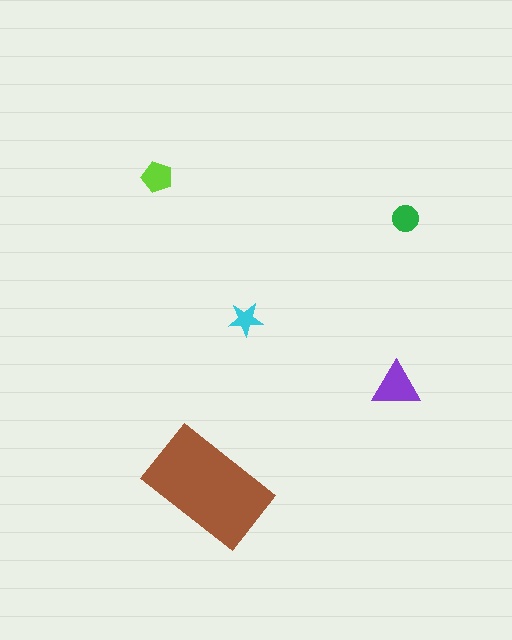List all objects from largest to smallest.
The brown rectangle, the purple triangle, the lime pentagon, the green circle, the cyan star.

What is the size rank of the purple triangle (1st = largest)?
2nd.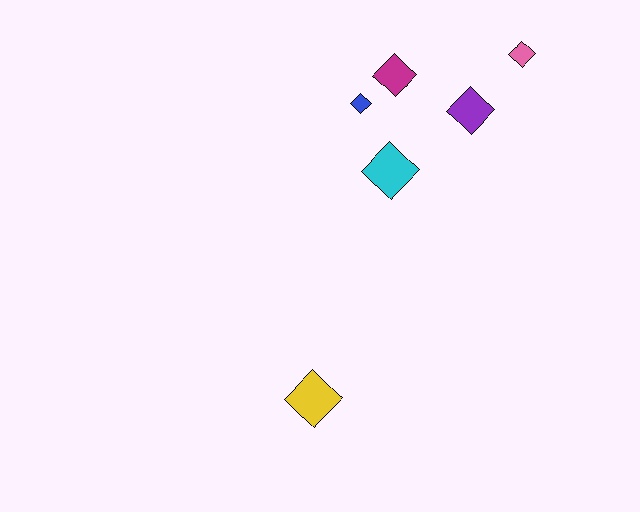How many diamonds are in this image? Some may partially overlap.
There are 6 diamonds.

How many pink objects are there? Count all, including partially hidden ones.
There is 1 pink object.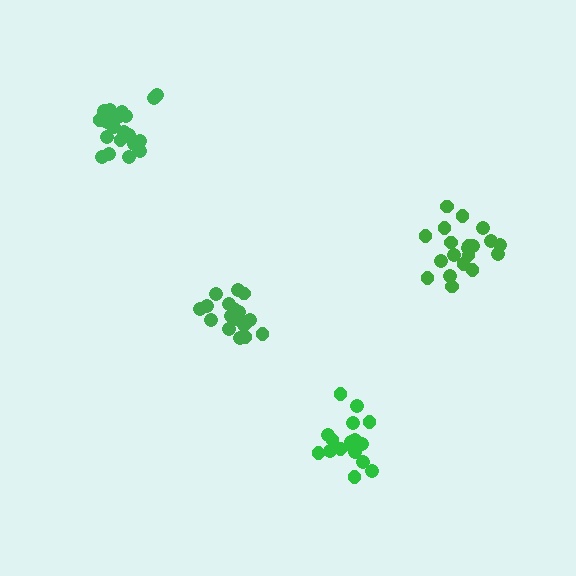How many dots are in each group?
Group 1: 18 dots, Group 2: 21 dots, Group 3: 17 dots, Group 4: 20 dots (76 total).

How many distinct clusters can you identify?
There are 4 distinct clusters.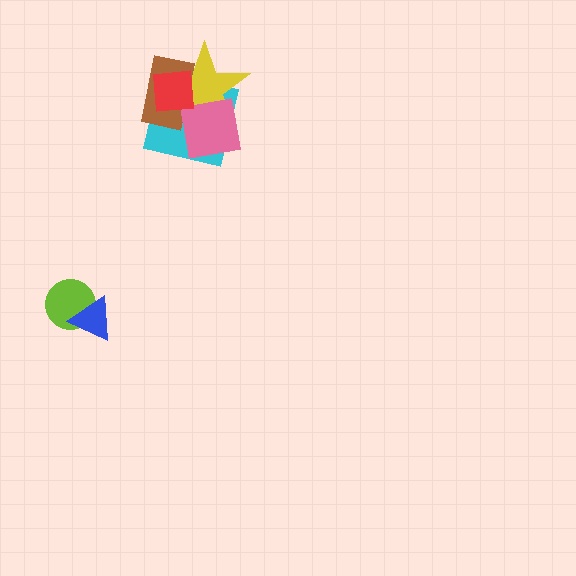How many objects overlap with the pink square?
4 objects overlap with the pink square.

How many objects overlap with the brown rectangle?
4 objects overlap with the brown rectangle.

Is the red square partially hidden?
No, no other shape covers it.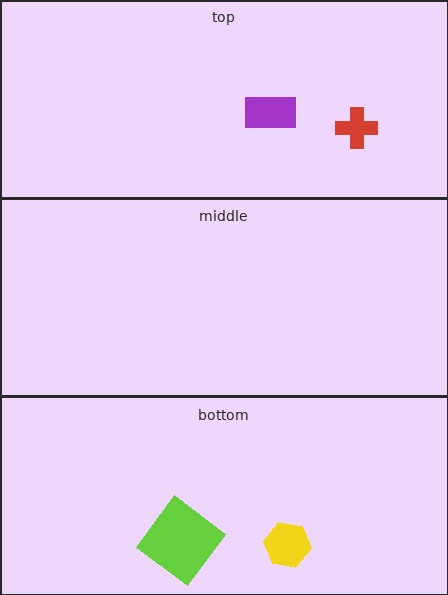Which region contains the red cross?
The top region.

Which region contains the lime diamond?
The bottom region.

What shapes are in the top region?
The red cross, the purple rectangle.